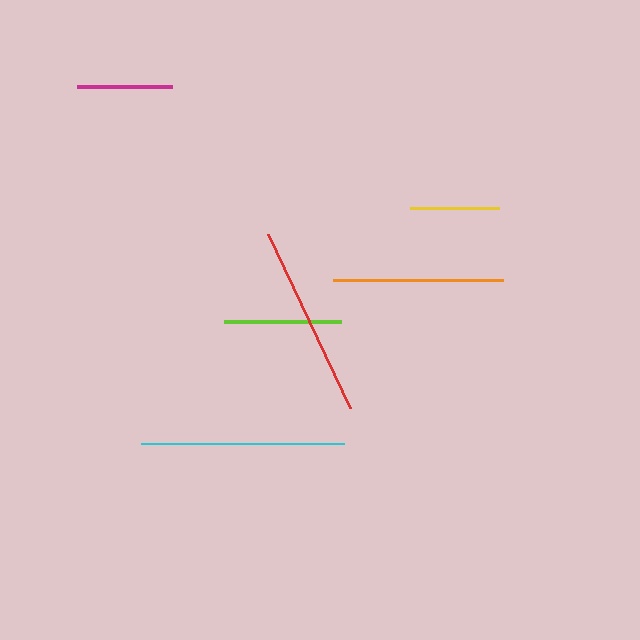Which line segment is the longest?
The cyan line is the longest at approximately 203 pixels.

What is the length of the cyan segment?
The cyan segment is approximately 203 pixels long.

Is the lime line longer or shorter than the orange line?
The orange line is longer than the lime line.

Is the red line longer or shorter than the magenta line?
The red line is longer than the magenta line.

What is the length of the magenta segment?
The magenta segment is approximately 95 pixels long.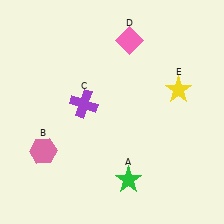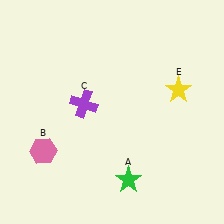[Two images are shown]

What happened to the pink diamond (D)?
The pink diamond (D) was removed in Image 2. It was in the top-right area of Image 1.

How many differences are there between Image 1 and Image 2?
There is 1 difference between the two images.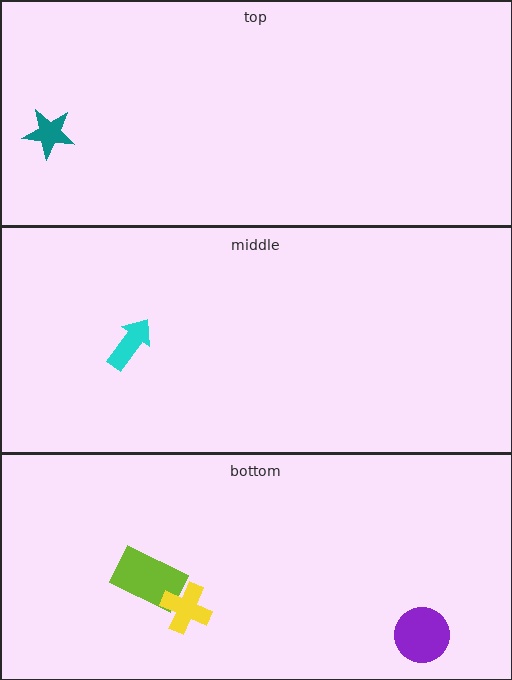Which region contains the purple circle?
The bottom region.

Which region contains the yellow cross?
The bottom region.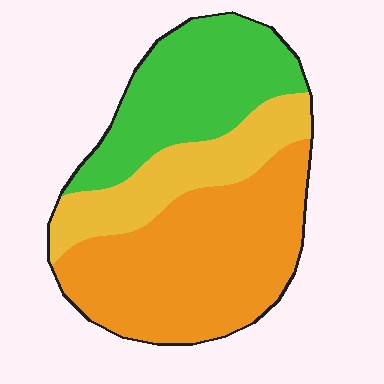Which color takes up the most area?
Orange, at roughly 45%.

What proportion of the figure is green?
Green takes up between a quarter and a half of the figure.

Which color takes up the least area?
Yellow, at roughly 20%.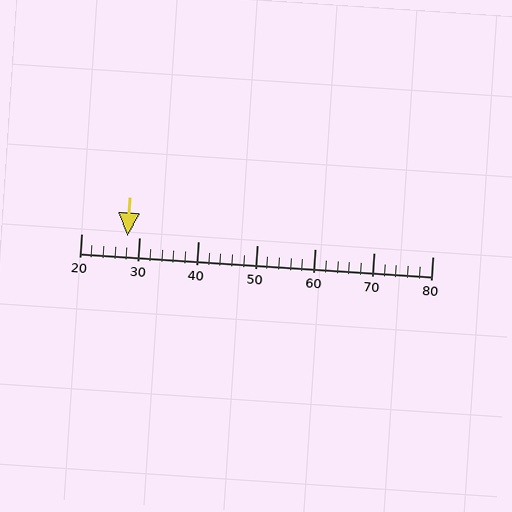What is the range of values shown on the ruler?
The ruler shows values from 20 to 80.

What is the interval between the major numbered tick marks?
The major tick marks are spaced 10 units apart.